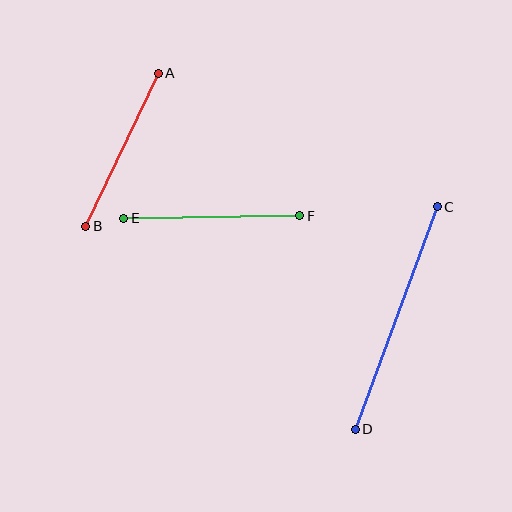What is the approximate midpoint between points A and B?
The midpoint is at approximately (122, 150) pixels.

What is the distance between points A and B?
The distance is approximately 169 pixels.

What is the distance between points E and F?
The distance is approximately 176 pixels.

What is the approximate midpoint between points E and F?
The midpoint is at approximately (212, 217) pixels.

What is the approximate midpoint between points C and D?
The midpoint is at approximately (396, 318) pixels.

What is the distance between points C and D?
The distance is approximately 237 pixels.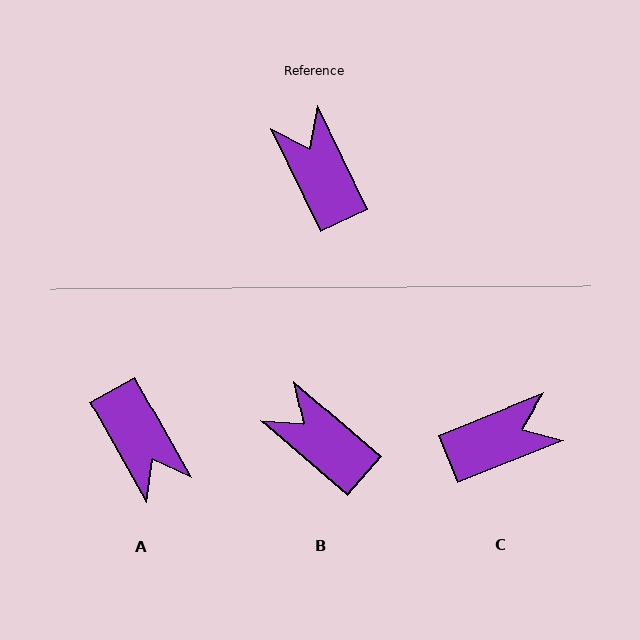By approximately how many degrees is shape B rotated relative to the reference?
Approximately 24 degrees counter-clockwise.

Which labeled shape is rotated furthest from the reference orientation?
A, about 176 degrees away.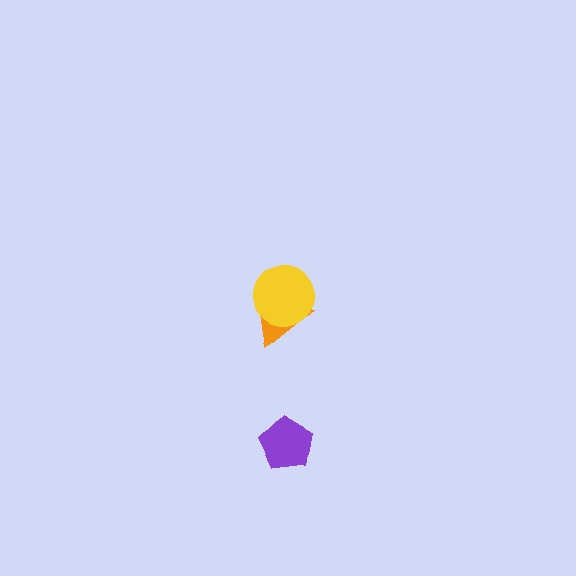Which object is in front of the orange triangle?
The yellow circle is in front of the orange triangle.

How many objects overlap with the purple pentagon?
0 objects overlap with the purple pentagon.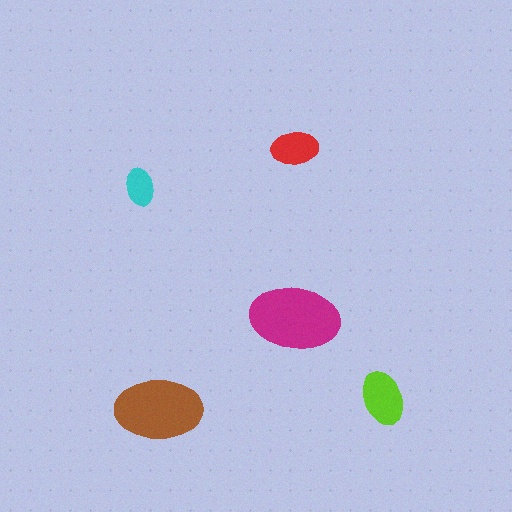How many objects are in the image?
There are 5 objects in the image.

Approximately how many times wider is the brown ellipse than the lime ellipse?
About 1.5 times wider.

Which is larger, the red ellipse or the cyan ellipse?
The red one.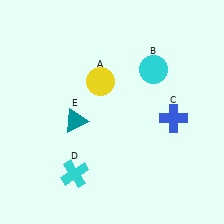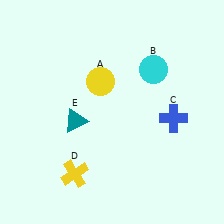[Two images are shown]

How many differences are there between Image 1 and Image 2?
There is 1 difference between the two images.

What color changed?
The cross (D) changed from cyan in Image 1 to yellow in Image 2.